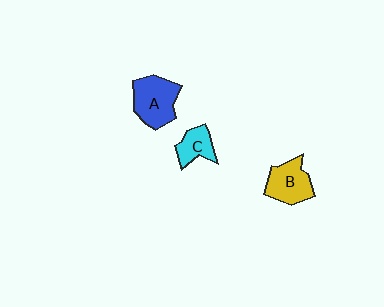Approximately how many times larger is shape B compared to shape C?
Approximately 1.5 times.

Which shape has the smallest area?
Shape C (cyan).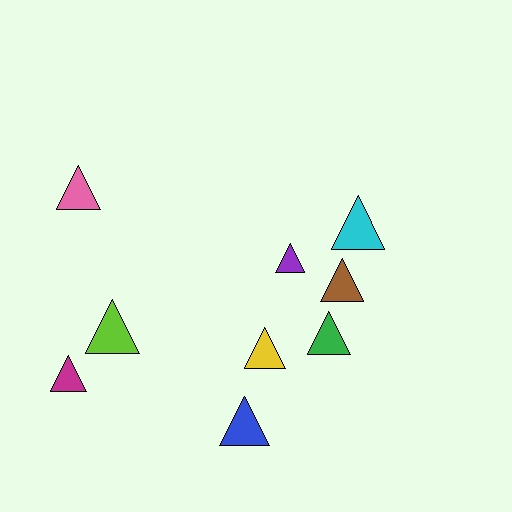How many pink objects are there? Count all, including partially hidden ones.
There is 1 pink object.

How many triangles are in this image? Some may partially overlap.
There are 9 triangles.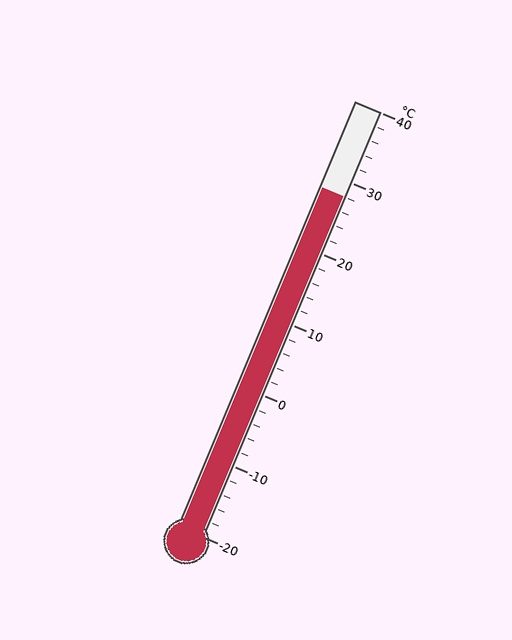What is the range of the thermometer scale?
The thermometer scale ranges from -20°C to 40°C.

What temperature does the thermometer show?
The thermometer shows approximately 28°C.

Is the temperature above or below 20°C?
The temperature is above 20°C.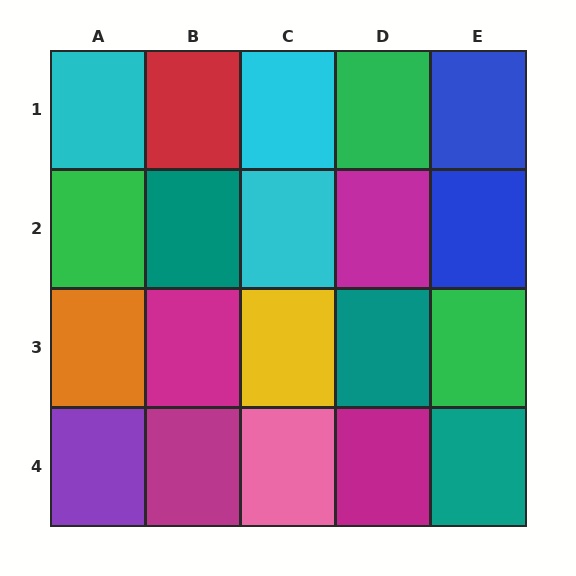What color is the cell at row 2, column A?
Green.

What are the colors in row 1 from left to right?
Cyan, red, cyan, green, blue.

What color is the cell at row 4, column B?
Magenta.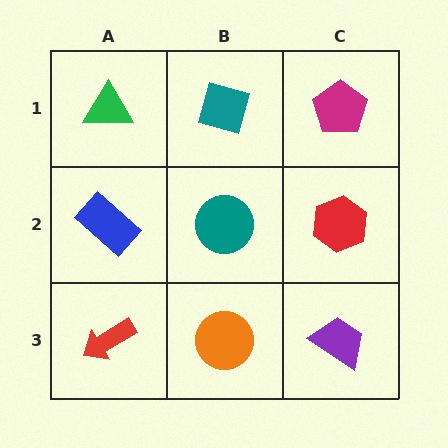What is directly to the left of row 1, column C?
A teal diamond.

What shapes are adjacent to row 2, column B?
A teal diamond (row 1, column B), an orange circle (row 3, column B), a blue rectangle (row 2, column A), a red hexagon (row 2, column C).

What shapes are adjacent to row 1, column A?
A blue rectangle (row 2, column A), a teal diamond (row 1, column B).